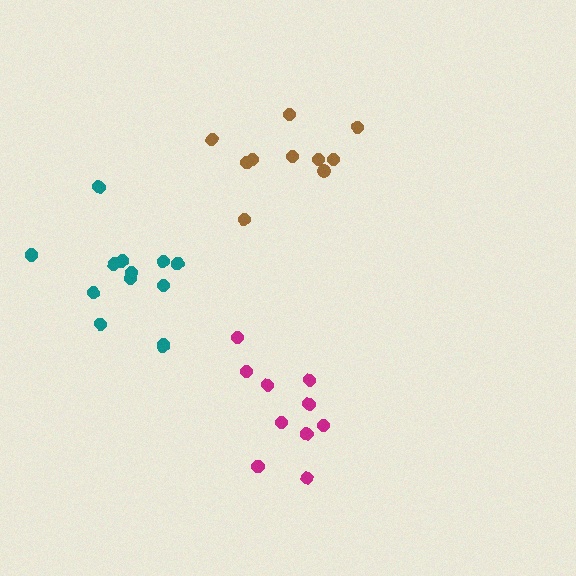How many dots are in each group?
Group 1: 10 dots, Group 2: 10 dots, Group 3: 13 dots (33 total).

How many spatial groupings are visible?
There are 3 spatial groupings.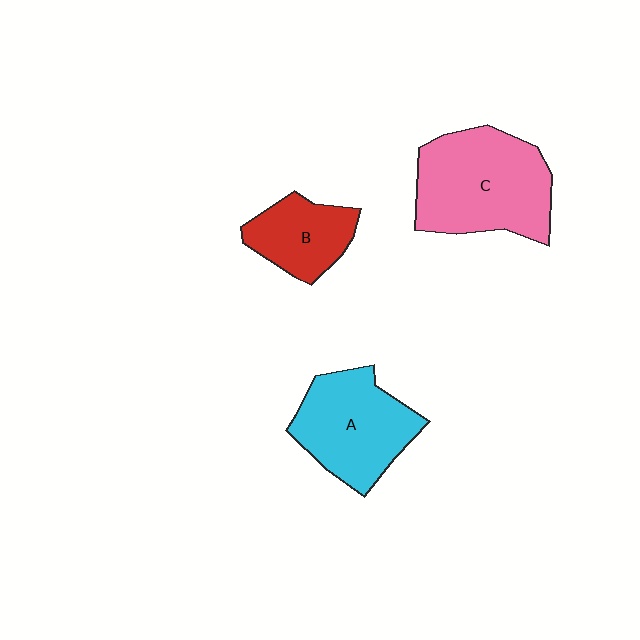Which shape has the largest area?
Shape C (pink).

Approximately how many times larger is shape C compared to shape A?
Approximately 1.2 times.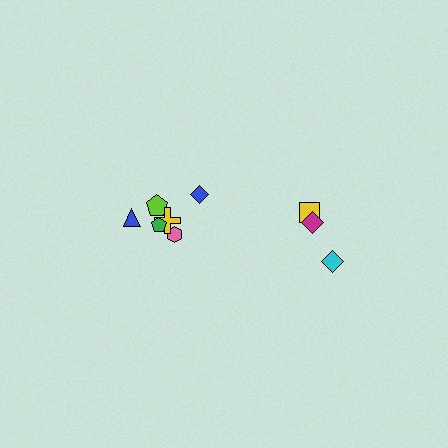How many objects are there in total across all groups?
There are 9 objects.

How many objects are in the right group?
There are 3 objects.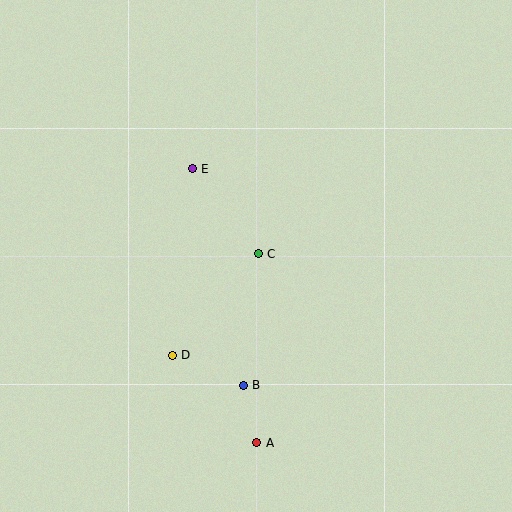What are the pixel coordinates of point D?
Point D is at (172, 355).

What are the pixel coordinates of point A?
Point A is at (257, 443).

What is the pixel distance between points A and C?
The distance between A and C is 189 pixels.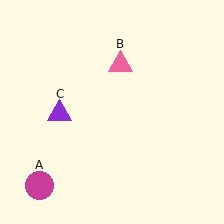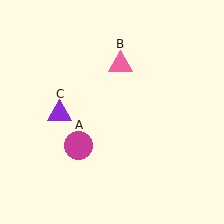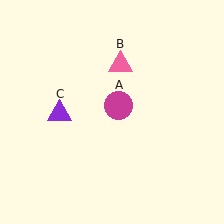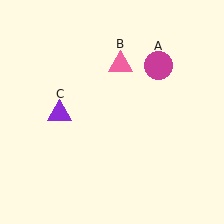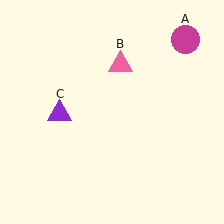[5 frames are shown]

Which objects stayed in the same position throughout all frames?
Pink triangle (object B) and purple triangle (object C) remained stationary.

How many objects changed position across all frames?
1 object changed position: magenta circle (object A).